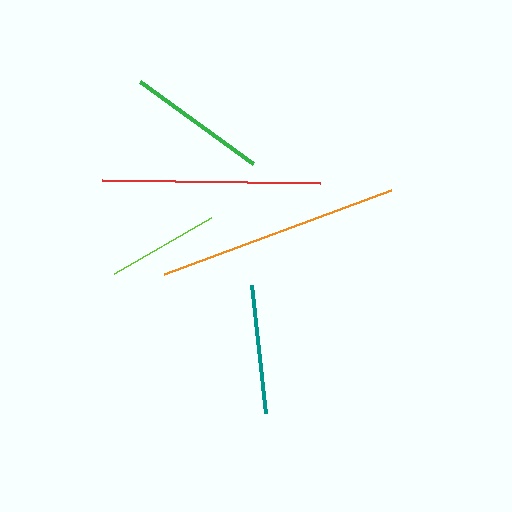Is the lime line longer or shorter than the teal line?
The teal line is longer than the lime line.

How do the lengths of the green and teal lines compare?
The green and teal lines are approximately the same length.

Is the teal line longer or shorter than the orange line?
The orange line is longer than the teal line.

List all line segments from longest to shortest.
From longest to shortest: orange, red, green, teal, lime.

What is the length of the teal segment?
The teal segment is approximately 128 pixels long.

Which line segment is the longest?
The orange line is the longest at approximately 242 pixels.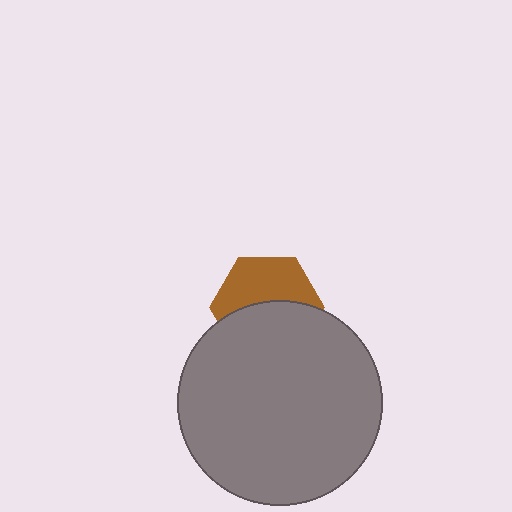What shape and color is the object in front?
The object in front is a gray circle.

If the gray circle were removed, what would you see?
You would see the complete brown hexagon.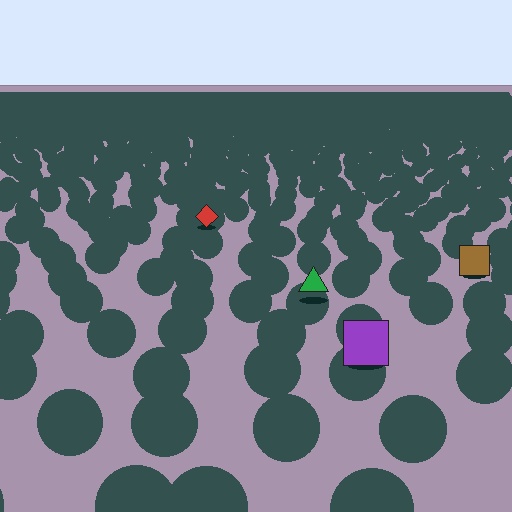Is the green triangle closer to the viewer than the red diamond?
Yes. The green triangle is closer — you can tell from the texture gradient: the ground texture is coarser near it.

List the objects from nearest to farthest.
From nearest to farthest: the purple square, the green triangle, the brown square, the red diamond.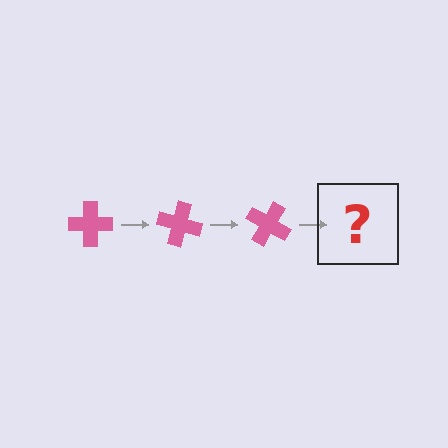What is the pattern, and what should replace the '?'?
The pattern is that the cross rotates 15 degrees each step. The '?' should be a pink cross rotated 45 degrees.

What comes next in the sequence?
The next element should be a pink cross rotated 45 degrees.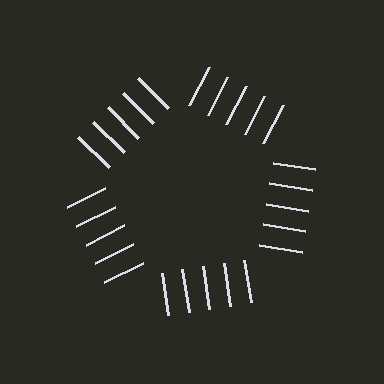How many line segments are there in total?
25 — 5 along each of the 5 edges.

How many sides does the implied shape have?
5 sides — the line-ends trace a pentagon.